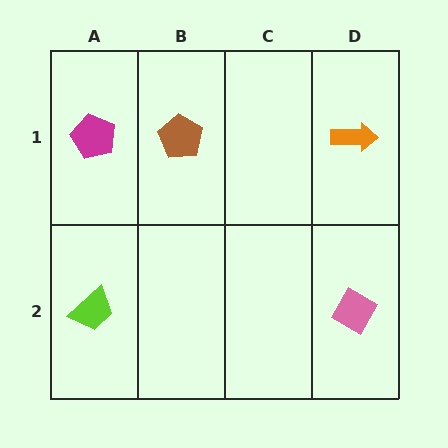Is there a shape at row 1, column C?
No, that cell is empty.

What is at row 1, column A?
A magenta pentagon.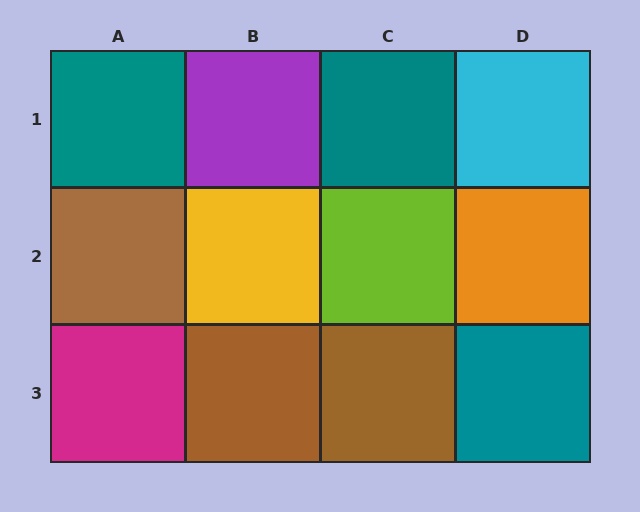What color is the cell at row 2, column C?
Lime.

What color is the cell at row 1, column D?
Cyan.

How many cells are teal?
3 cells are teal.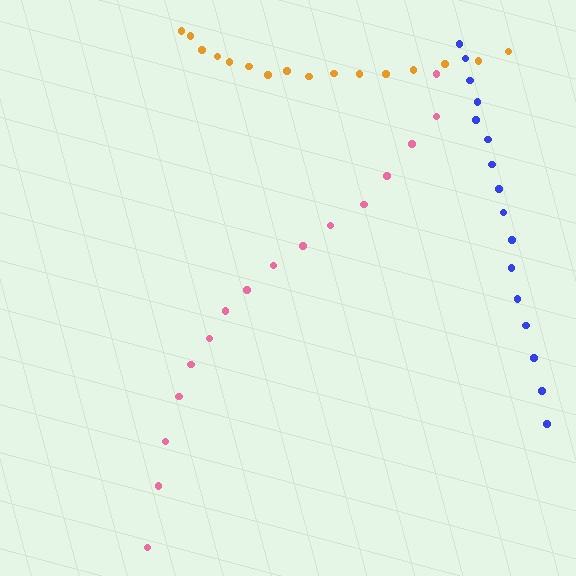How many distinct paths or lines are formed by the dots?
There are 3 distinct paths.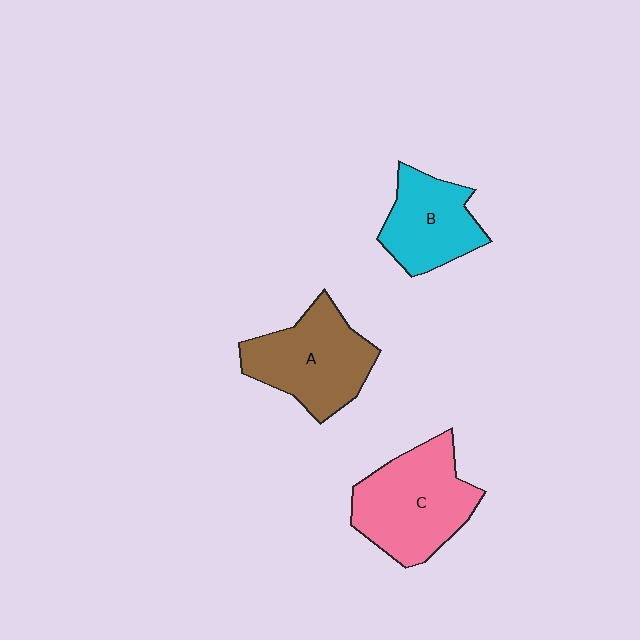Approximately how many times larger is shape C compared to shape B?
Approximately 1.4 times.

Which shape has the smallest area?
Shape B (cyan).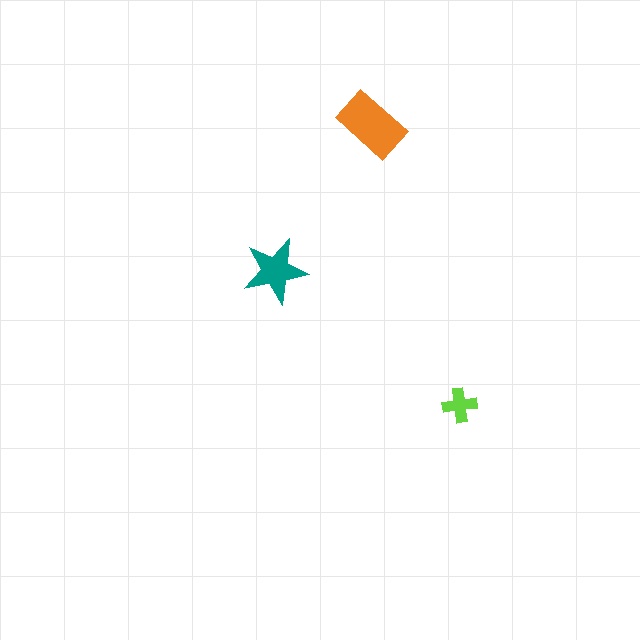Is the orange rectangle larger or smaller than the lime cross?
Larger.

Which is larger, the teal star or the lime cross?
The teal star.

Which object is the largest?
The orange rectangle.